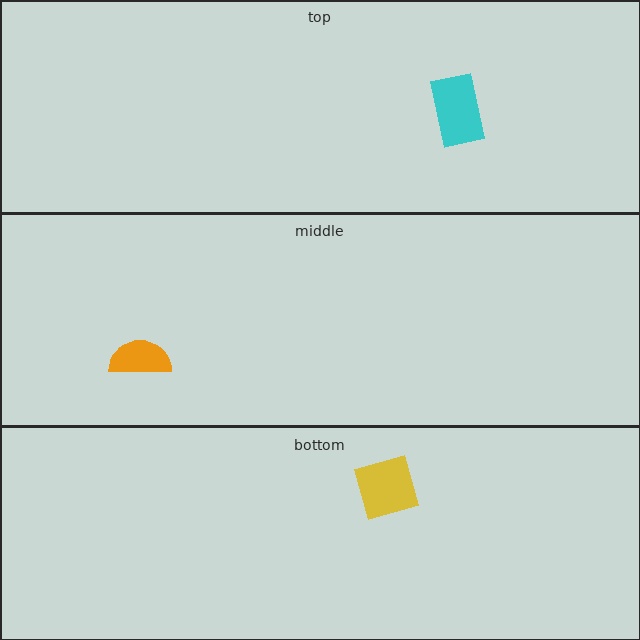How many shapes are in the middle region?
1.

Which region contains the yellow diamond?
The bottom region.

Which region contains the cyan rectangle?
The top region.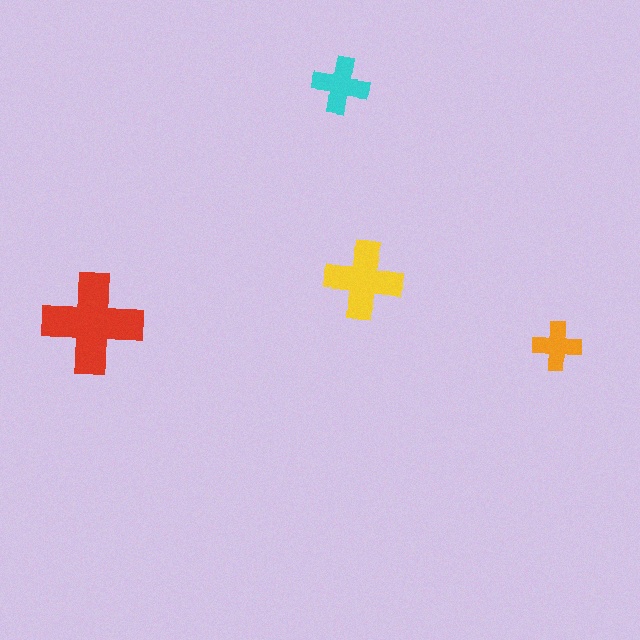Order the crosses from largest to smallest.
the red one, the yellow one, the cyan one, the orange one.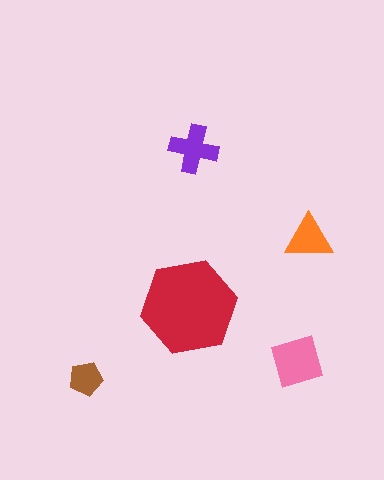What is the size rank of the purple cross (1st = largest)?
3rd.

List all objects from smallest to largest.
The brown pentagon, the orange triangle, the purple cross, the pink diamond, the red hexagon.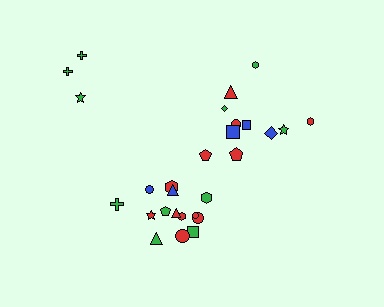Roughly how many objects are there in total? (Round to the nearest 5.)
Roughly 30 objects in total.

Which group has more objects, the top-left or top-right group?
The top-right group.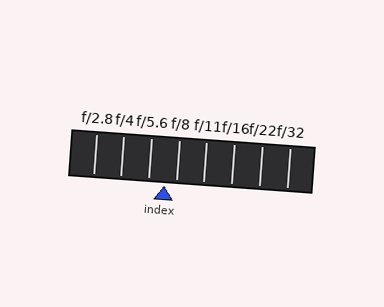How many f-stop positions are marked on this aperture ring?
There are 8 f-stop positions marked.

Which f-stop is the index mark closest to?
The index mark is closest to f/8.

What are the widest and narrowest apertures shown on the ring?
The widest aperture shown is f/2.8 and the narrowest is f/32.